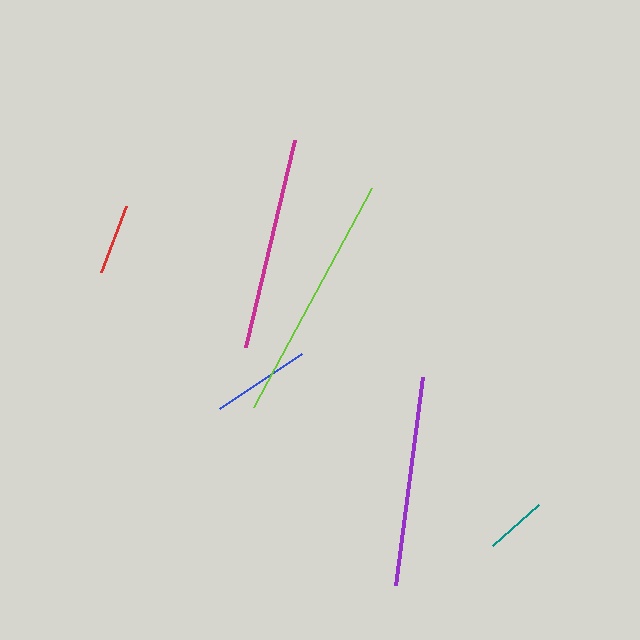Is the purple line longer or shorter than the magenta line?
The magenta line is longer than the purple line.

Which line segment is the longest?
The lime line is the longest at approximately 248 pixels.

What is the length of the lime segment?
The lime segment is approximately 248 pixels long.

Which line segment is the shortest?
The teal line is the shortest at approximately 61 pixels.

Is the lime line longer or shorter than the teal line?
The lime line is longer than the teal line.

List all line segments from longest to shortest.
From longest to shortest: lime, magenta, purple, blue, red, teal.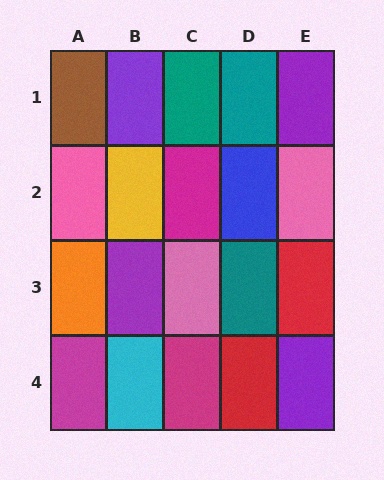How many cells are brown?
1 cell is brown.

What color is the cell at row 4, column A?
Magenta.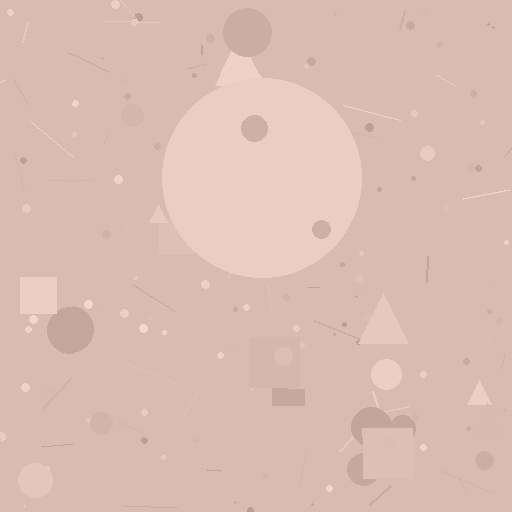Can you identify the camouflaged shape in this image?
The camouflaged shape is a circle.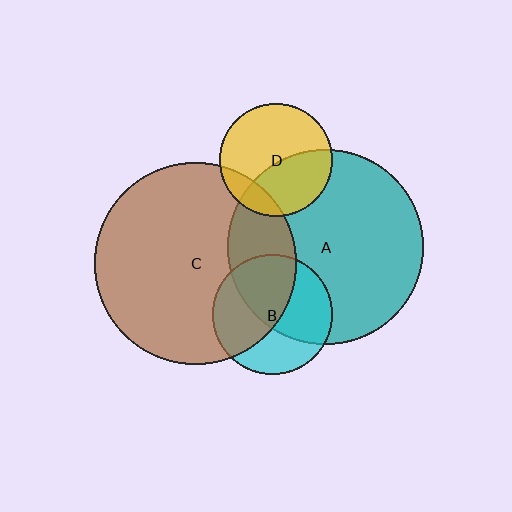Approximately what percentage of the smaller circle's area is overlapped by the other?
Approximately 15%.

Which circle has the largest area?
Circle C (brown).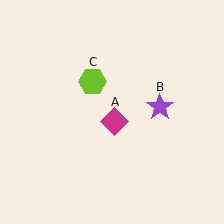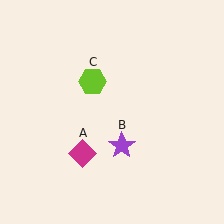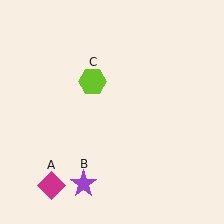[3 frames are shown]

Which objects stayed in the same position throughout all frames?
Lime hexagon (object C) remained stationary.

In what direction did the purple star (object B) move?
The purple star (object B) moved down and to the left.